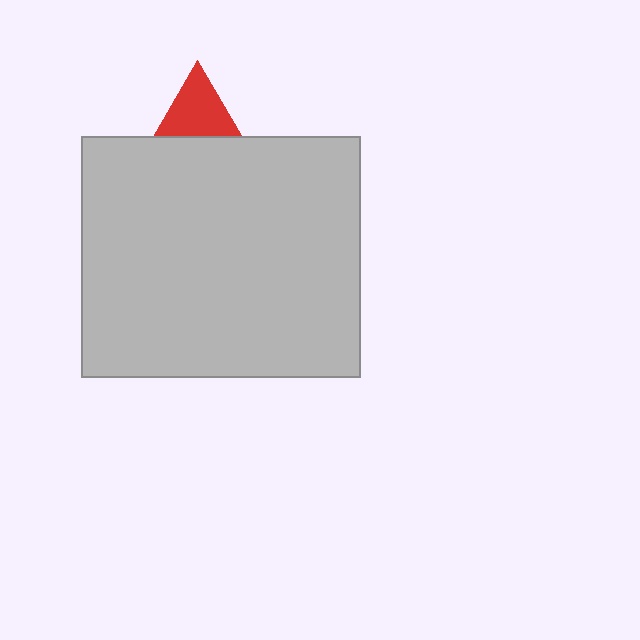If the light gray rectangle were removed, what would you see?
You would see the complete red triangle.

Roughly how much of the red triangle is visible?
A small part of it is visible (roughly 41%).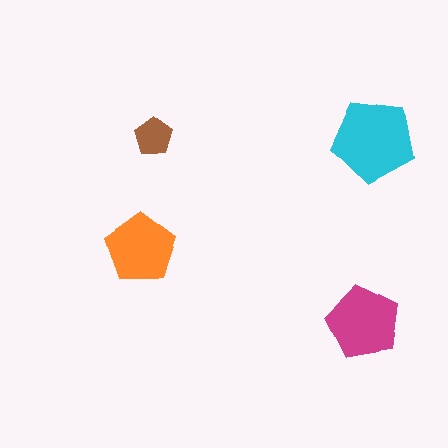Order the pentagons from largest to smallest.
the cyan one, the magenta one, the orange one, the brown one.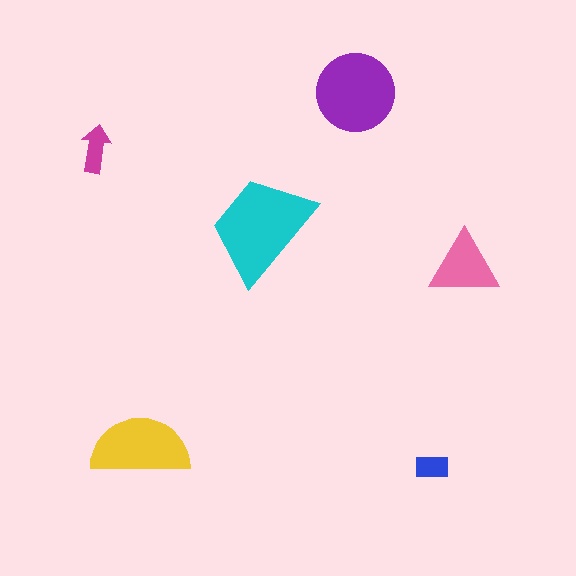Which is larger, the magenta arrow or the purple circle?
The purple circle.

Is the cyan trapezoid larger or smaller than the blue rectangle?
Larger.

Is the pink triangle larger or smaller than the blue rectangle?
Larger.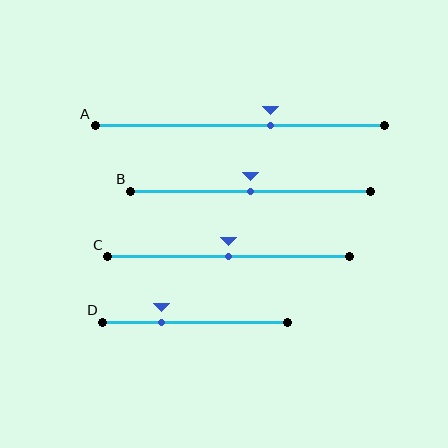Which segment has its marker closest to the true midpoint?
Segment B has its marker closest to the true midpoint.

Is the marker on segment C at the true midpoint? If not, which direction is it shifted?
Yes, the marker on segment C is at the true midpoint.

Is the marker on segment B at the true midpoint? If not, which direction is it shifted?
Yes, the marker on segment B is at the true midpoint.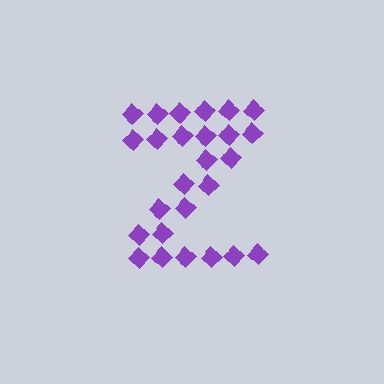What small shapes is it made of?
It is made of small diamonds.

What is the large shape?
The large shape is the letter Z.